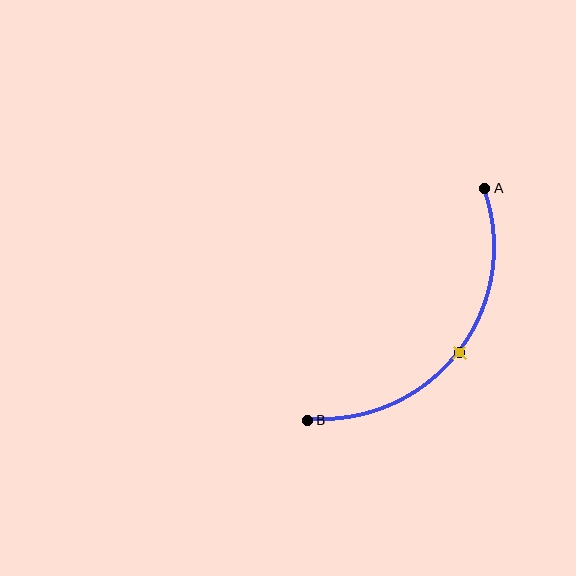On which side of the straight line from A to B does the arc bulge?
The arc bulges below and to the right of the straight line connecting A and B.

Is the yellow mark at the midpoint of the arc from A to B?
Yes. The yellow mark lies on the arc at equal arc-length from both A and B — it is the arc midpoint.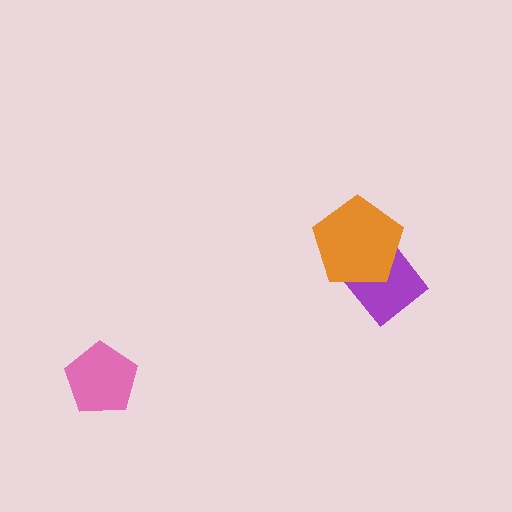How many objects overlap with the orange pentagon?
1 object overlaps with the orange pentagon.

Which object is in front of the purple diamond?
The orange pentagon is in front of the purple diamond.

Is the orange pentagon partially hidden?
No, no other shape covers it.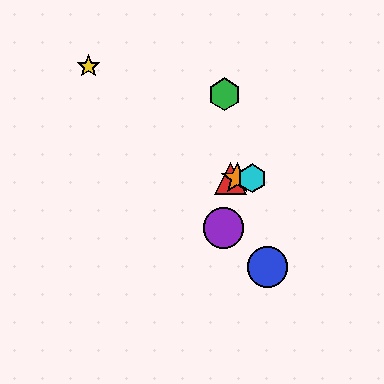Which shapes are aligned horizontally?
The red triangle, the orange star, the cyan hexagon are aligned horizontally.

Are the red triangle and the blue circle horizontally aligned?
No, the red triangle is at y≈178 and the blue circle is at y≈267.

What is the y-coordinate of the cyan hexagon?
The cyan hexagon is at y≈178.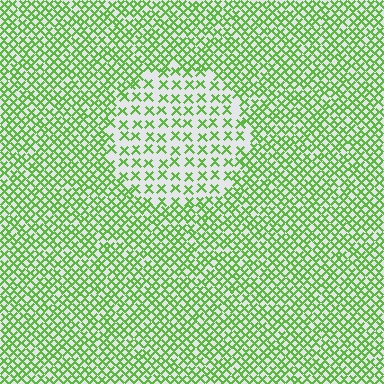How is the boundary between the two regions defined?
The boundary is defined by a change in element density (approximately 2.1x ratio). All elements are the same color, size, and shape.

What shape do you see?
I see a circle.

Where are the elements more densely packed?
The elements are more densely packed outside the circle boundary.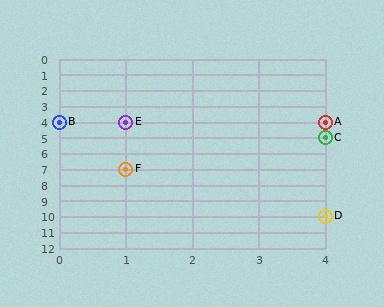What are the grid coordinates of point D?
Point D is at grid coordinates (4, 10).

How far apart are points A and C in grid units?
Points A and C are 1 row apart.